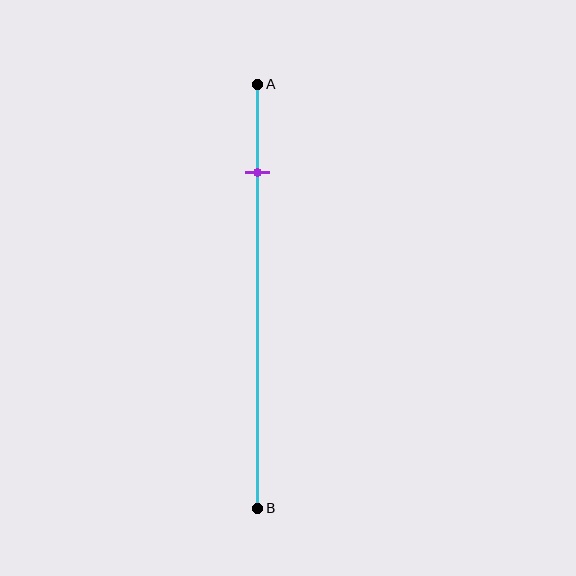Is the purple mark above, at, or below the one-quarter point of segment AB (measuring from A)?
The purple mark is above the one-quarter point of segment AB.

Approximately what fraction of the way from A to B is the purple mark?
The purple mark is approximately 20% of the way from A to B.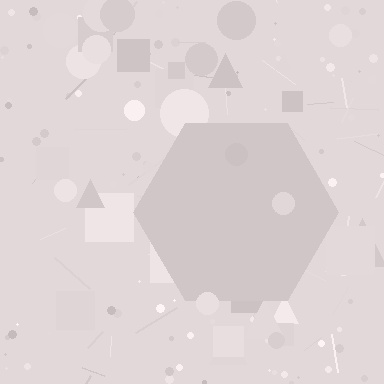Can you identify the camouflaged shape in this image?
The camouflaged shape is a hexagon.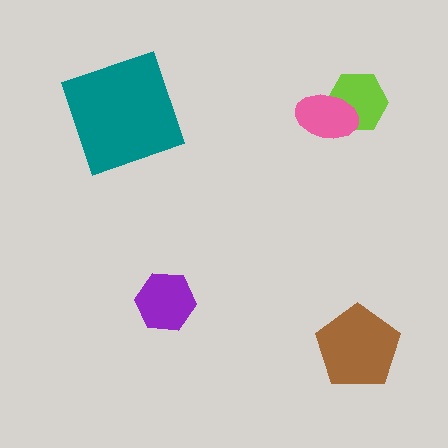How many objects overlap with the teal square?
0 objects overlap with the teal square.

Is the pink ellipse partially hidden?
No, no other shape covers it.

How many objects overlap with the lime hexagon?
1 object overlaps with the lime hexagon.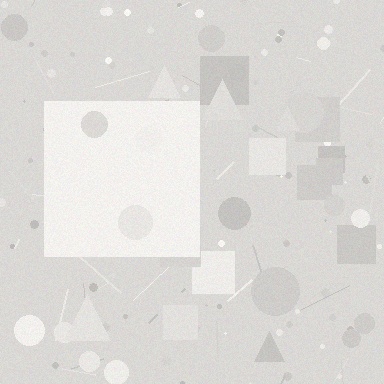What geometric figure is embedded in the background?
A square is embedded in the background.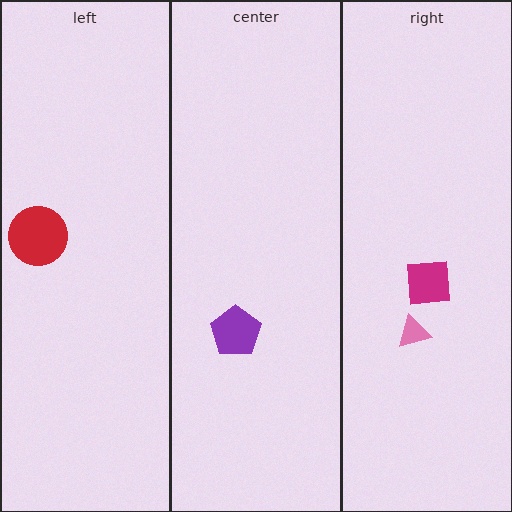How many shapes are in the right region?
2.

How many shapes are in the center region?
1.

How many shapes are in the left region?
1.